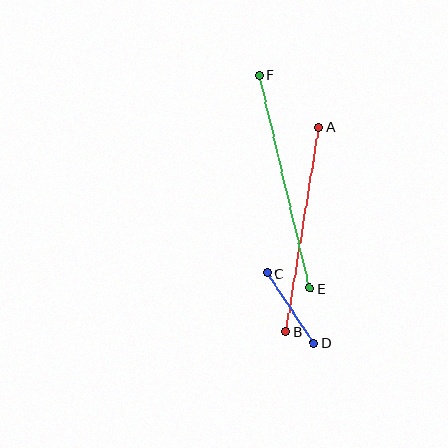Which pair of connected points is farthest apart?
Points E and F are farthest apart.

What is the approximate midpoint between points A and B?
The midpoint is at approximately (302, 229) pixels.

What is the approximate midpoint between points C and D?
The midpoint is at approximately (290, 308) pixels.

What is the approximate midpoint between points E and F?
The midpoint is at approximately (285, 182) pixels.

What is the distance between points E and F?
The distance is approximately 219 pixels.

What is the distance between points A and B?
The distance is approximately 207 pixels.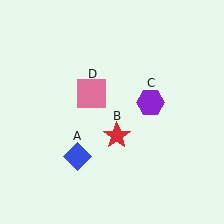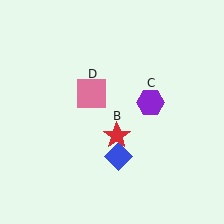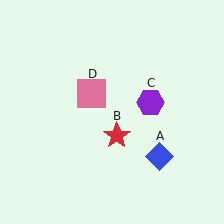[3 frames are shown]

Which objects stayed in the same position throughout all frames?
Red star (object B) and purple hexagon (object C) and pink square (object D) remained stationary.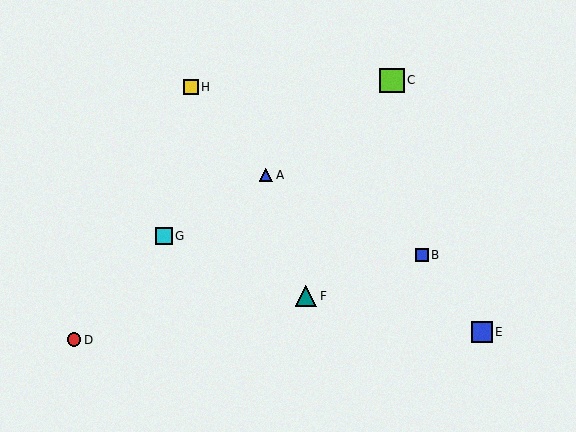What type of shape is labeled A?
Shape A is a blue triangle.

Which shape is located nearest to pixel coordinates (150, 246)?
The cyan square (labeled G) at (164, 236) is nearest to that location.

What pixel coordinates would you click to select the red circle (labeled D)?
Click at (74, 340) to select the red circle D.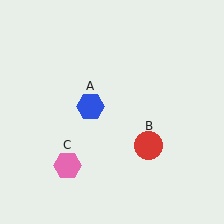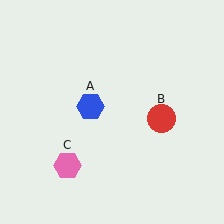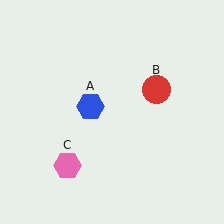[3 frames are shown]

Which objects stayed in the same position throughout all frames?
Blue hexagon (object A) and pink hexagon (object C) remained stationary.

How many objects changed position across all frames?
1 object changed position: red circle (object B).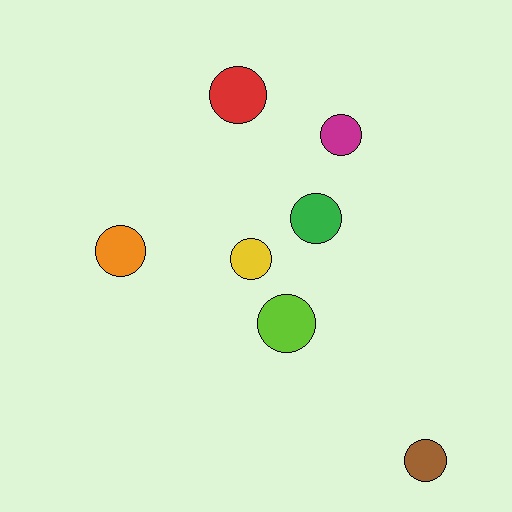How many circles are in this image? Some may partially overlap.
There are 7 circles.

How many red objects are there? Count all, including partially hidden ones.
There is 1 red object.